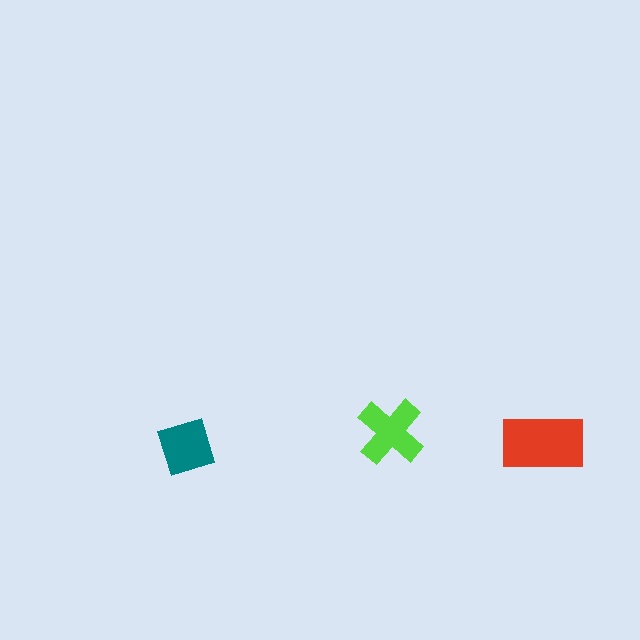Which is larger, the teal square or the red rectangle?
The red rectangle.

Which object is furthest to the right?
The red rectangle is rightmost.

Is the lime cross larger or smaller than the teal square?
Larger.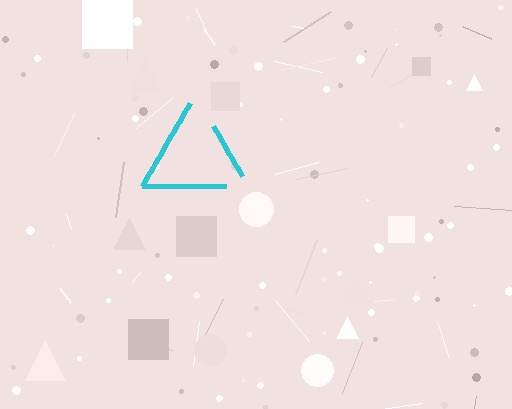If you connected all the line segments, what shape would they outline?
They would outline a triangle.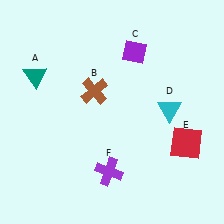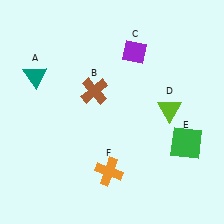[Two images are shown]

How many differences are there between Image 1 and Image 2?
There are 3 differences between the two images.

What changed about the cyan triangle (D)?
In Image 1, D is cyan. In Image 2, it changed to lime.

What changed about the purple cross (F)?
In Image 1, F is purple. In Image 2, it changed to orange.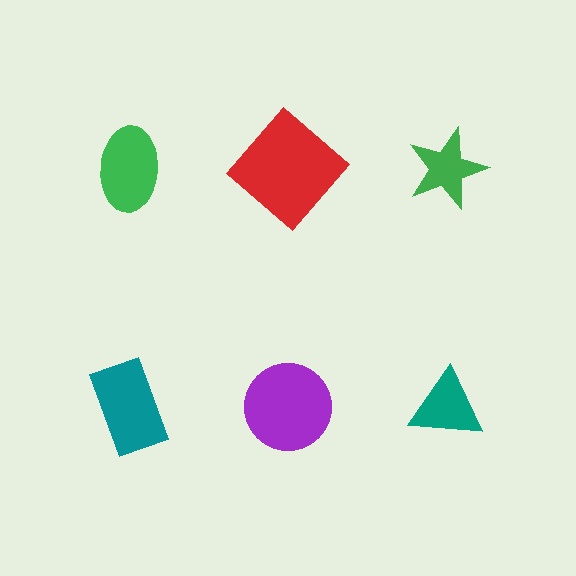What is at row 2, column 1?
A teal rectangle.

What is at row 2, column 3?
A teal triangle.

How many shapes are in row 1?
3 shapes.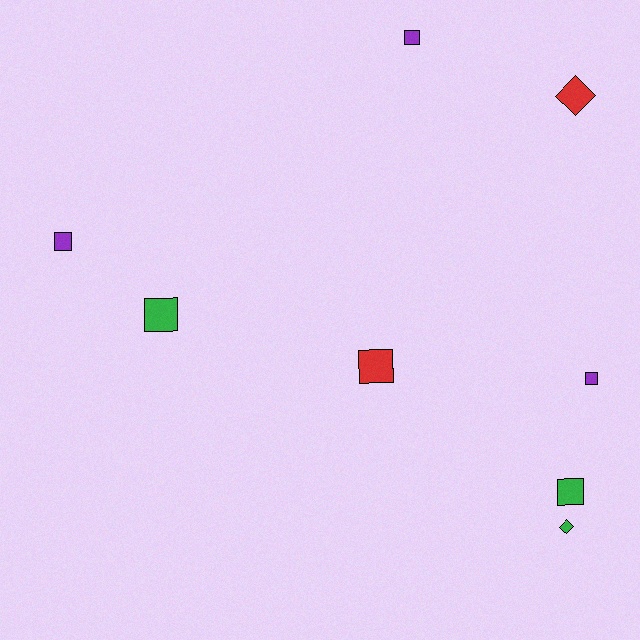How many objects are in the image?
There are 8 objects.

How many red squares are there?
There is 1 red square.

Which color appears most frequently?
Green, with 3 objects.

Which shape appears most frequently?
Square, with 6 objects.